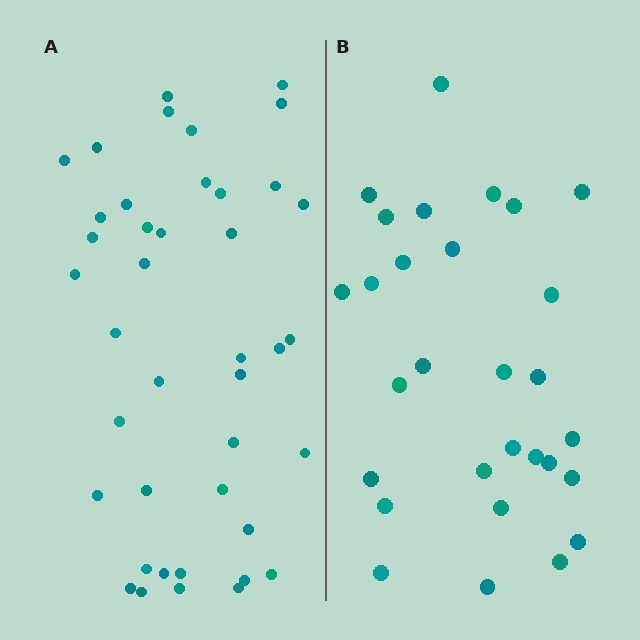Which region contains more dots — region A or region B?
Region A (the left region) has more dots.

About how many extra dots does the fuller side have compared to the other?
Region A has roughly 12 or so more dots than region B.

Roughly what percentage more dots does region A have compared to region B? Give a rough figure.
About 40% more.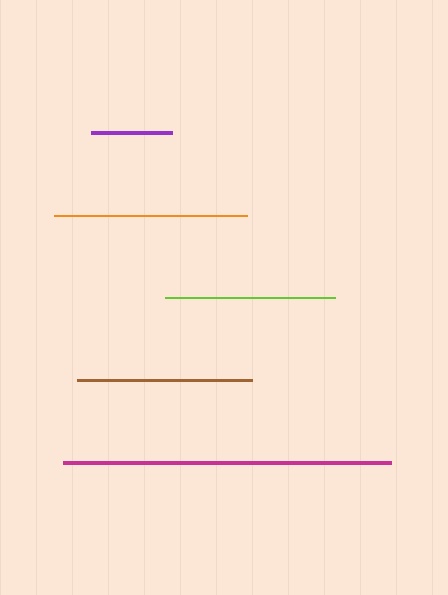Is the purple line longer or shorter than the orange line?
The orange line is longer than the purple line.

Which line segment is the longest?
The magenta line is the longest at approximately 328 pixels.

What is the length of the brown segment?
The brown segment is approximately 175 pixels long.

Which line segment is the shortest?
The purple line is the shortest at approximately 81 pixels.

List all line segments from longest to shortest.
From longest to shortest: magenta, orange, brown, lime, purple.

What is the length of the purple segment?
The purple segment is approximately 81 pixels long.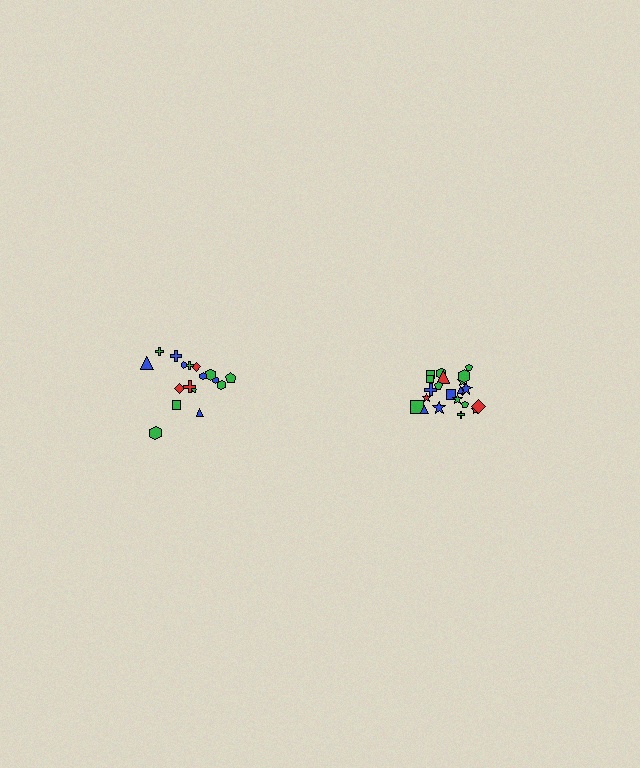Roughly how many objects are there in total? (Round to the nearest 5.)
Roughly 40 objects in total.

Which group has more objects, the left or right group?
The right group.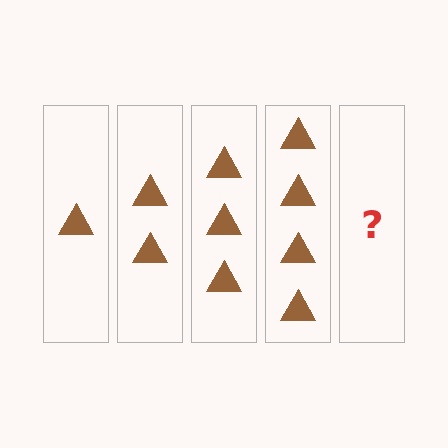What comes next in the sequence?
The next element should be 5 triangles.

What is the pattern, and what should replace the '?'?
The pattern is that each step adds one more triangle. The '?' should be 5 triangles.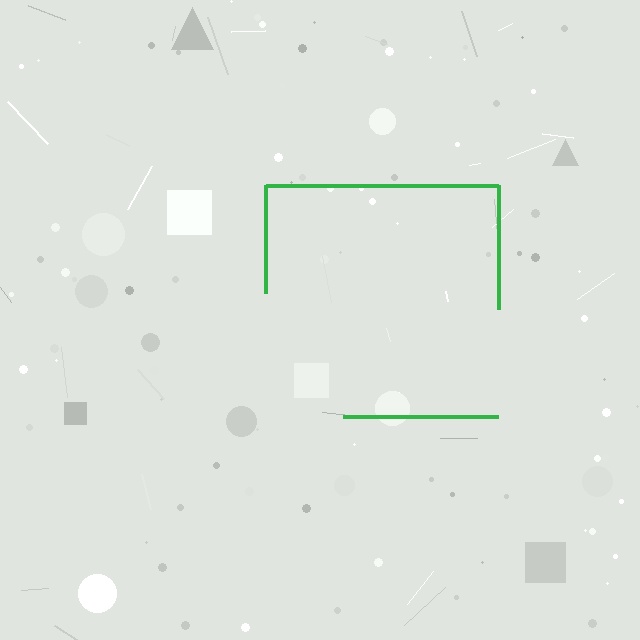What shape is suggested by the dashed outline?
The dashed outline suggests a square.